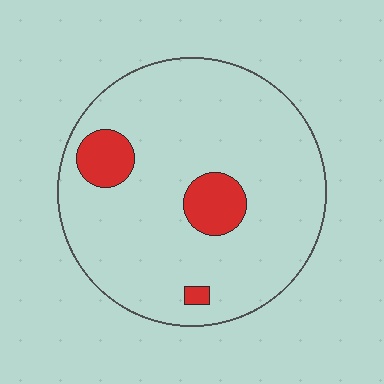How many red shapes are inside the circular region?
3.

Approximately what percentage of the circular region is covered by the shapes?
Approximately 10%.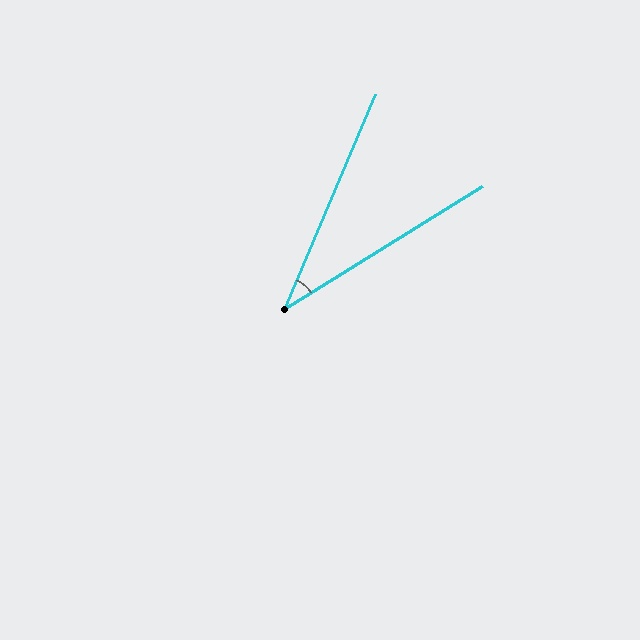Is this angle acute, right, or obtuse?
It is acute.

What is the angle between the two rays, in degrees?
Approximately 35 degrees.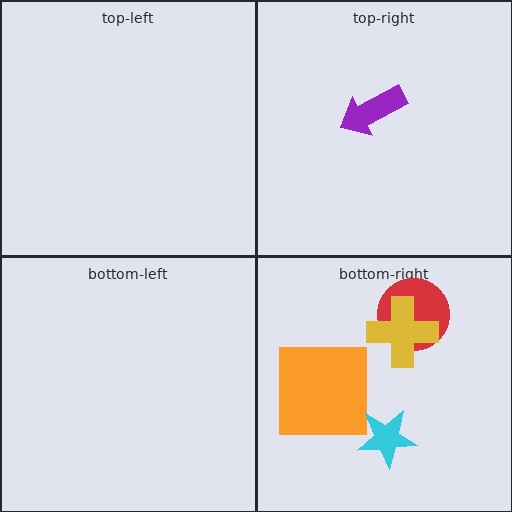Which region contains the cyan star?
The bottom-right region.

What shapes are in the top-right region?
The purple arrow.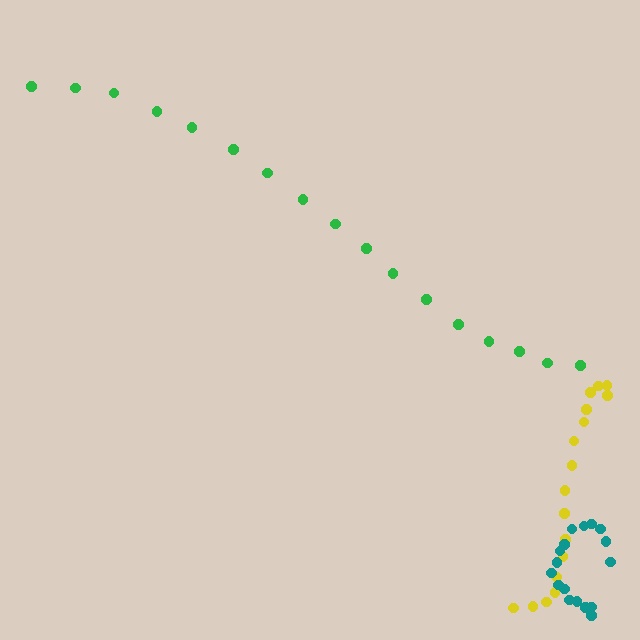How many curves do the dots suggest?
There are 3 distinct paths.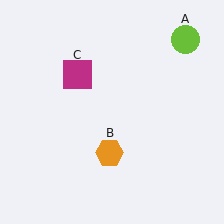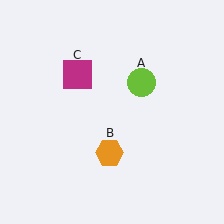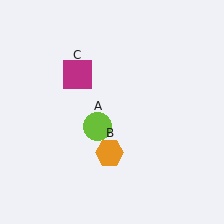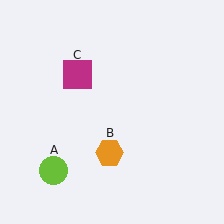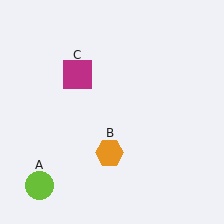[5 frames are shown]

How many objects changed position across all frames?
1 object changed position: lime circle (object A).